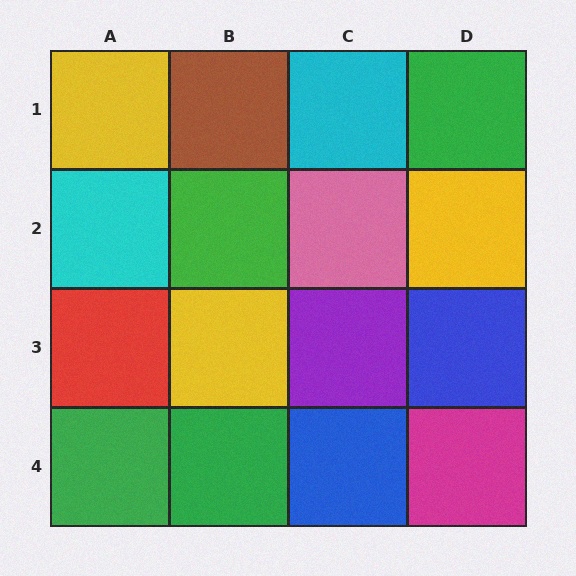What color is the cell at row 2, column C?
Pink.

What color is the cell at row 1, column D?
Green.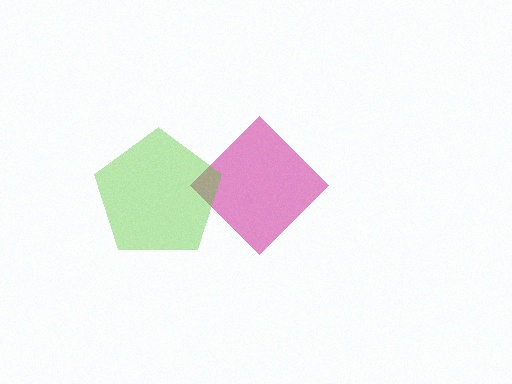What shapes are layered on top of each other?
The layered shapes are: a magenta diamond, a lime pentagon.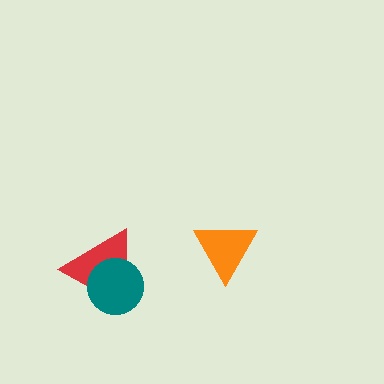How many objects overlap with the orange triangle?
0 objects overlap with the orange triangle.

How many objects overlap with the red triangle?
1 object overlaps with the red triangle.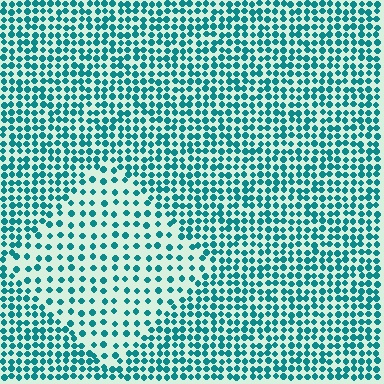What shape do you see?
I see a diamond.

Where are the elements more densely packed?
The elements are more densely packed outside the diamond boundary.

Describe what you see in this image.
The image contains small teal elements arranged at two different densities. A diamond-shaped region is visible where the elements are less densely packed than the surrounding area.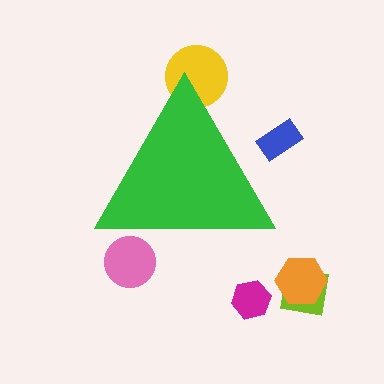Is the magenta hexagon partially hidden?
No, the magenta hexagon is fully visible.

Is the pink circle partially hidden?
Yes, the pink circle is partially hidden behind the green triangle.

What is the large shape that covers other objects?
A green triangle.